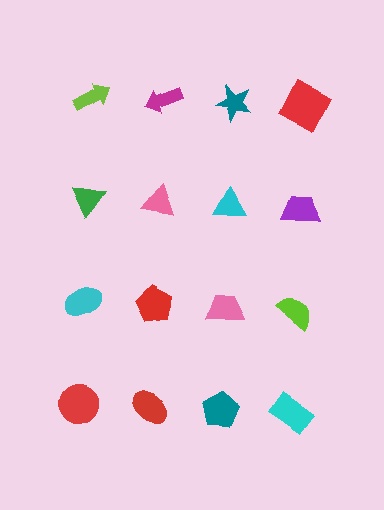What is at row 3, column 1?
A cyan ellipse.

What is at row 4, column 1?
A red circle.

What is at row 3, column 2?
A red pentagon.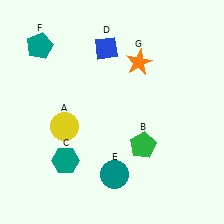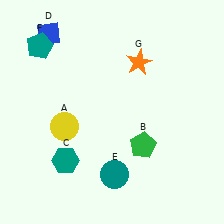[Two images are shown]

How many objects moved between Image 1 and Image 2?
1 object moved between the two images.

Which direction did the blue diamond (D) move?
The blue diamond (D) moved left.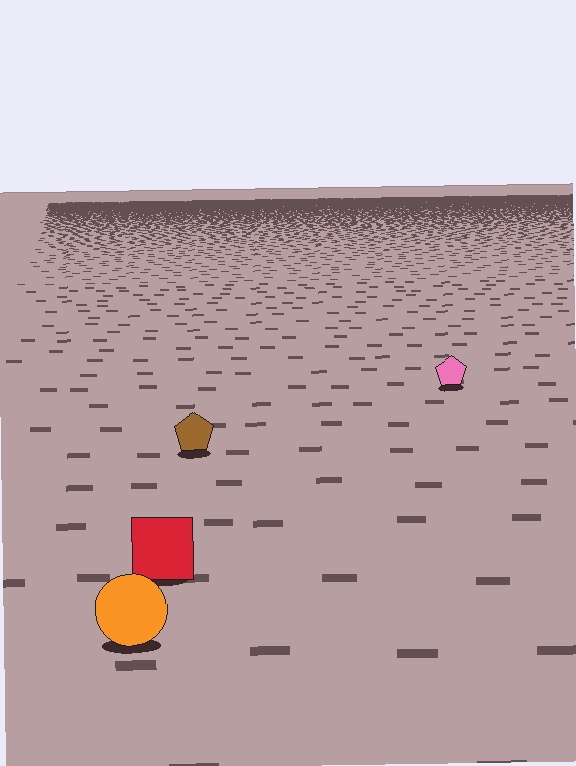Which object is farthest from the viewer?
The pink pentagon is farthest from the viewer. It appears smaller and the ground texture around it is denser.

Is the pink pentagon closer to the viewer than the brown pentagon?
No. The brown pentagon is closer — you can tell from the texture gradient: the ground texture is coarser near it.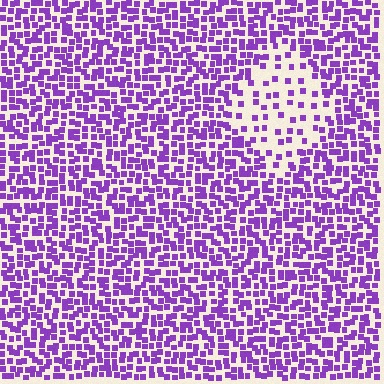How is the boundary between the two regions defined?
The boundary is defined by a change in element density (approximately 2.8x ratio). All elements are the same color, size, and shape.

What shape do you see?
I see a diamond.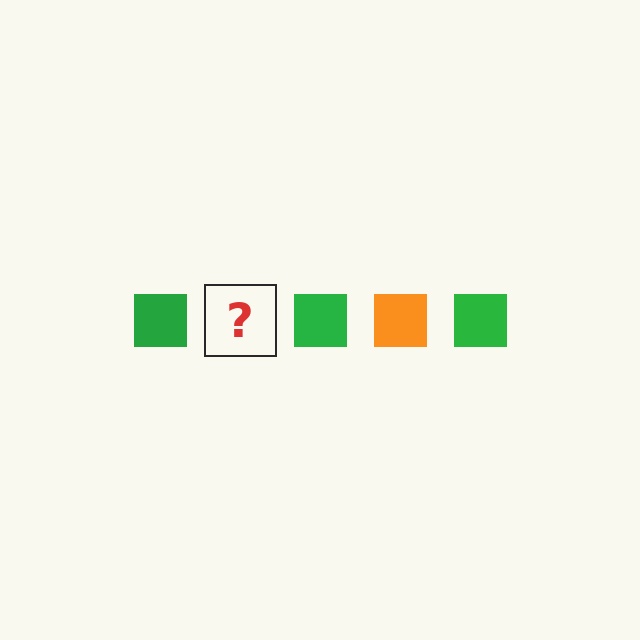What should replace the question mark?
The question mark should be replaced with an orange square.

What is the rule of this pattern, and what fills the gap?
The rule is that the pattern cycles through green, orange squares. The gap should be filled with an orange square.